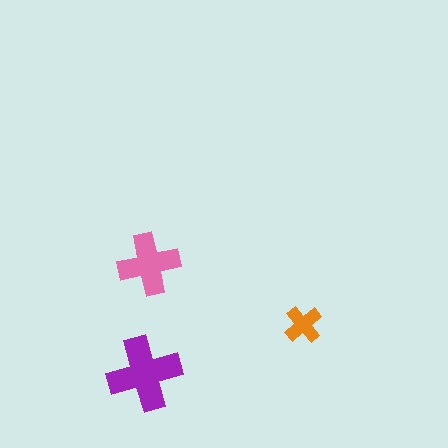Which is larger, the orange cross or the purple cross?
The purple one.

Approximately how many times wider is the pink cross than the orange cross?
About 1.5 times wider.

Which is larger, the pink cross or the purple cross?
The purple one.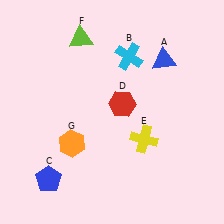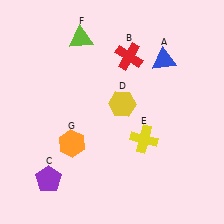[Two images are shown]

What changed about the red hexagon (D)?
In Image 1, D is red. In Image 2, it changed to yellow.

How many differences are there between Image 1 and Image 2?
There are 3 differences between the two images.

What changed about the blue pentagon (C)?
In Image 1, C is blue. In Image 2, it changed to purple.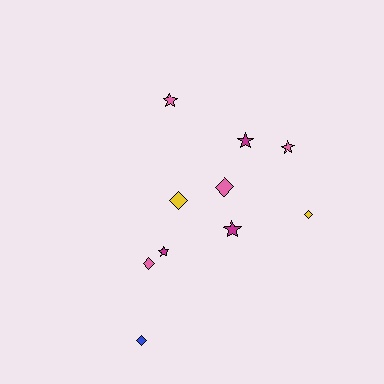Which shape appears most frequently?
Diamond, with 5 objects.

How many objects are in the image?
There are 10 objects.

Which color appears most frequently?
Pink, with 4 objects.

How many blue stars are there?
There are no blue stars.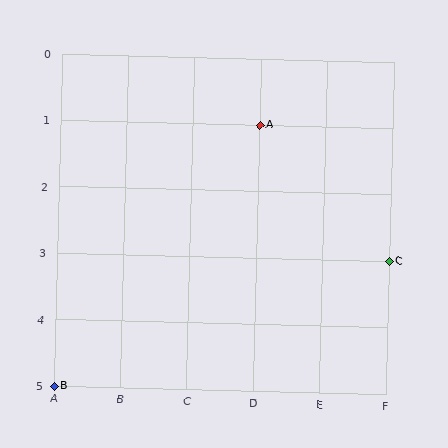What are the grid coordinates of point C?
Point C is at grid coordinates (F, 3).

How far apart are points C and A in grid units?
Points C and A are 2 columns and 2 rows apart (about 2.8 grid units diagonally).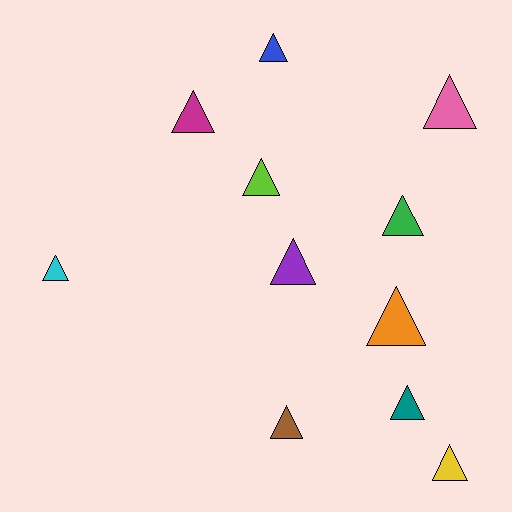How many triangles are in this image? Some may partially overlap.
There are 11 triangles.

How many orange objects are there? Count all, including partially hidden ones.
There is 1 orange object.